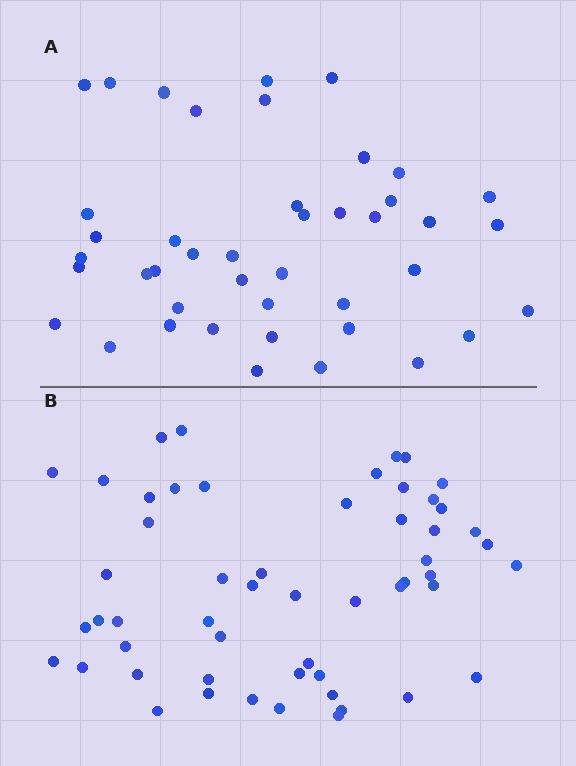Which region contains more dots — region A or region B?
Region B (the bottom region) has more dots.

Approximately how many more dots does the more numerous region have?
Region B has roughly 12 or so more dots than region A.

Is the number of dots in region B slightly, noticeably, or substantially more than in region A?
Region B has noticeably more, but not dramatically so. The ratio is roughly 1.3 to 1.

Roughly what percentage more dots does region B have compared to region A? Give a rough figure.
About 25% more.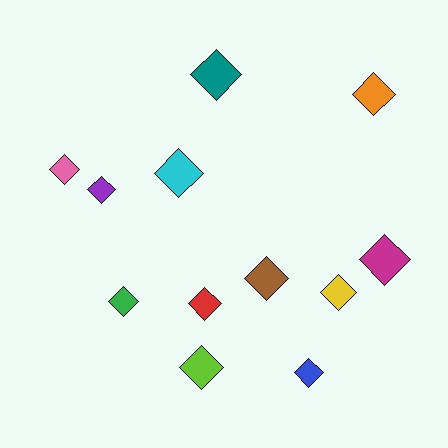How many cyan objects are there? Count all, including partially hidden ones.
There is 1 cyan object.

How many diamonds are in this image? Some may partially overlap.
There are 12 diamonds.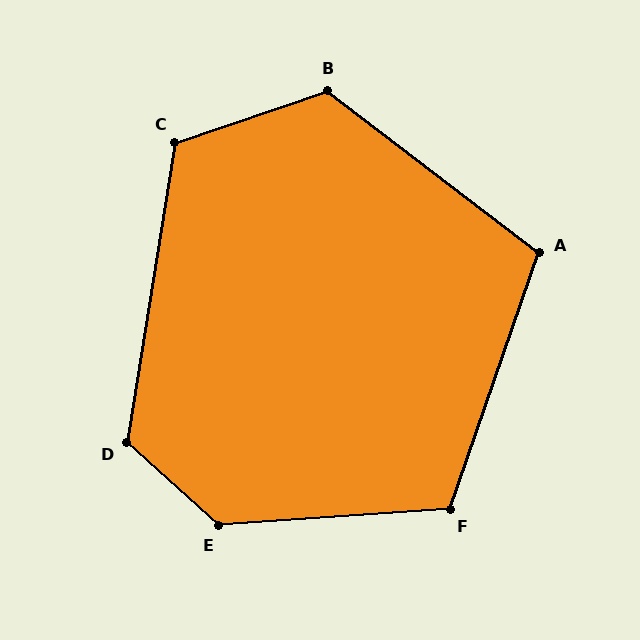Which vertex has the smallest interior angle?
A, at approximately 108 degrees.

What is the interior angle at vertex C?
Approximately 118 degrees (obtuse).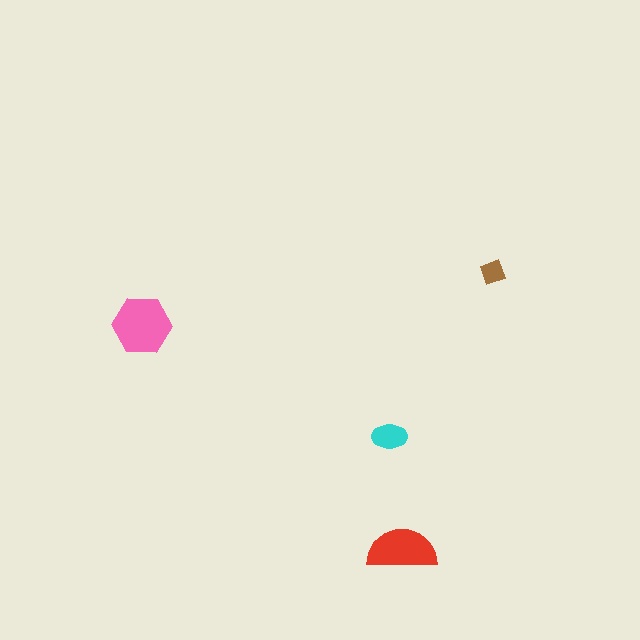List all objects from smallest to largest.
The brown diamond, the cyan ellipse, the red semicircle, the pink hexagon.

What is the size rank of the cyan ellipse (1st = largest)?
3rd.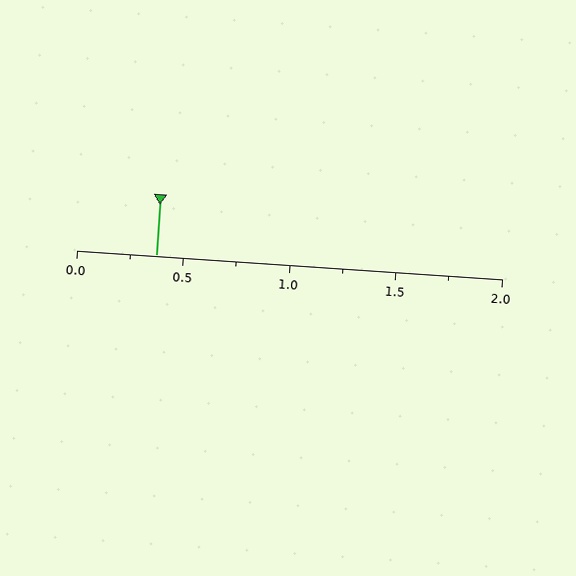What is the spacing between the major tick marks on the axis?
The major ticks are spaced 0.5 apart.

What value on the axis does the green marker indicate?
The marker indicates approximately 0.38.